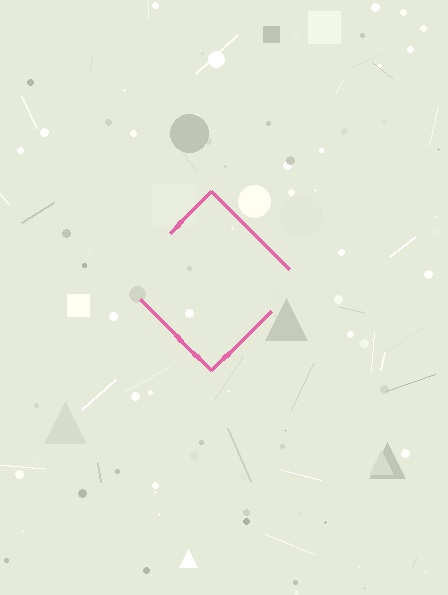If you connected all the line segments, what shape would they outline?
They would outline a diamond.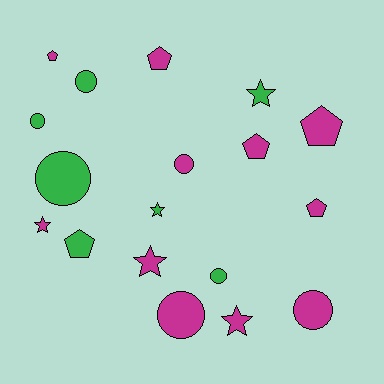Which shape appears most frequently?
Circle, with 7 objects.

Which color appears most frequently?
Magenta, with 11 objects.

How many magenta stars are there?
There are 3 magenta stars.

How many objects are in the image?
There are 18 objects.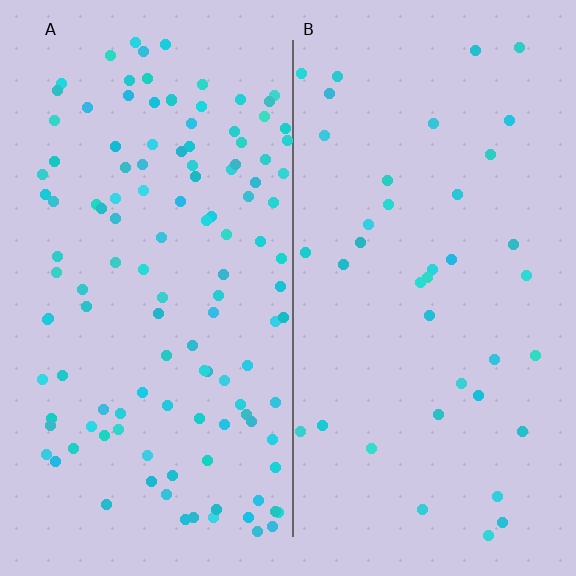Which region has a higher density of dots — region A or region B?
A (the left).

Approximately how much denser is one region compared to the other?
Approximately 3.1× — region A over region B.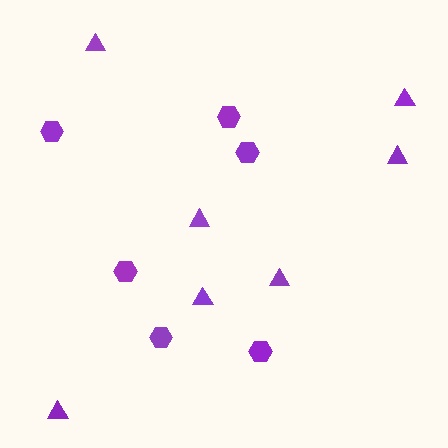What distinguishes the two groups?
There are 2 groups: one group of triangles (7) and one group of hexagons (6).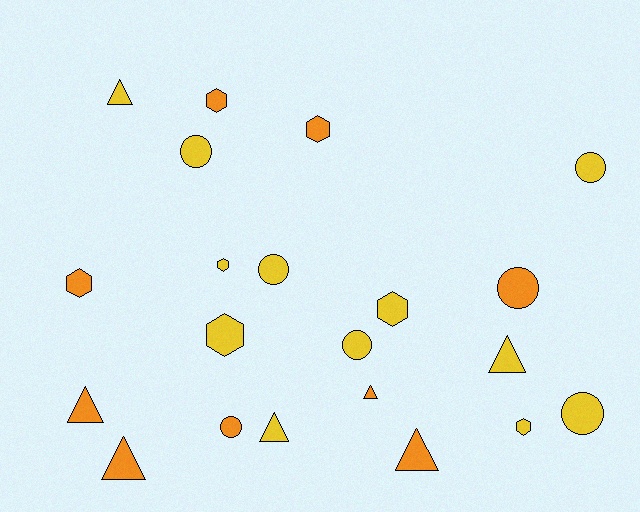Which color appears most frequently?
Yellow, with 12 objects.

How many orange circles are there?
There are 2 orange circles.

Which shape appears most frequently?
Circle, with 7 objects.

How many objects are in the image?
There are 21 objects.